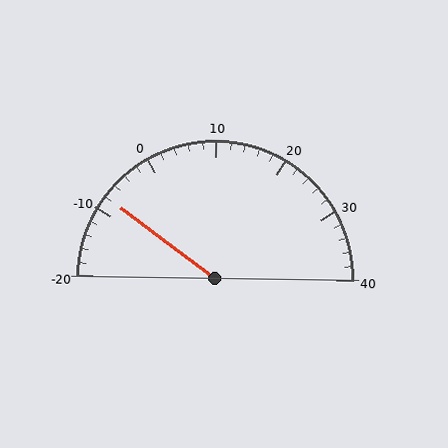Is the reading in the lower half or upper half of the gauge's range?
The reading is in the lower half of the range (-20 to 40).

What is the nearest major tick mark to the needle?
The nearest major tick mark is -10.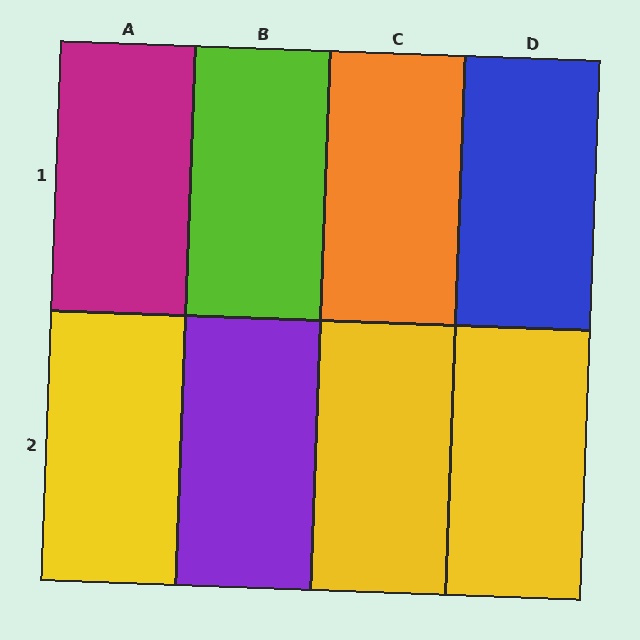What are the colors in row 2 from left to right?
Yellow, purple, yellow, yellow.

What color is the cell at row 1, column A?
Magenta.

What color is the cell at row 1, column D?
Blue.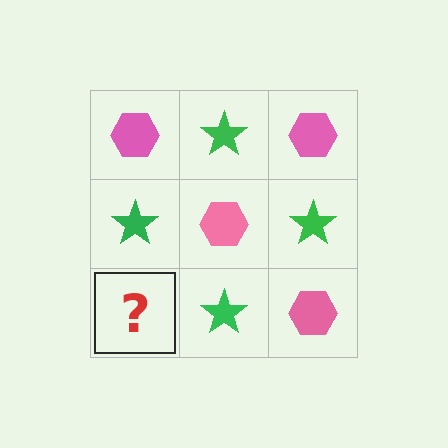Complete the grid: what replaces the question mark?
The question mark should be replaced with a pink hexagon.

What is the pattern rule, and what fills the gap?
The rule is that it alternates pink hexagon and green star in a checkerboard pattern. The gap should be filled with a pink hexagon.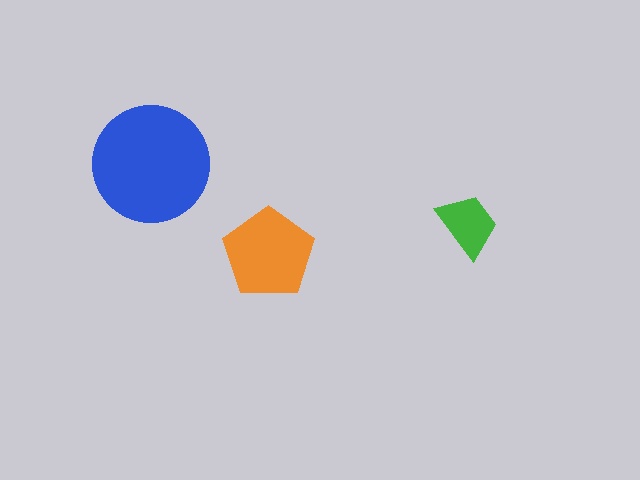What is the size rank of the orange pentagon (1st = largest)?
2nd.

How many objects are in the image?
There are 3 objects in the image.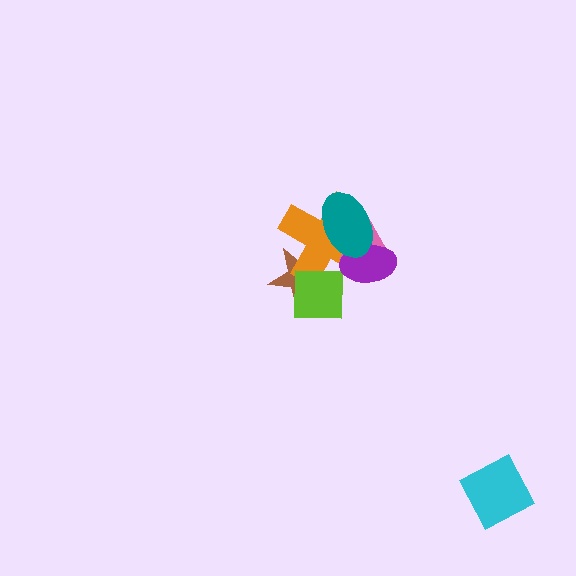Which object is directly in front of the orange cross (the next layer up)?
The pink triangle is directly in front of the orange cross.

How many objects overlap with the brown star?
2 objects overlap with the brown star.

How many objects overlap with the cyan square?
0 objects overlap with the cyan square.